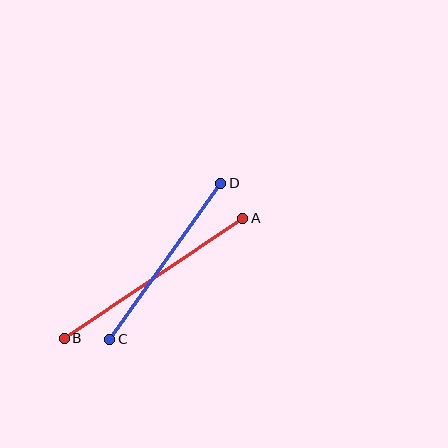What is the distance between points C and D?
The distance is approximately 192 pixels.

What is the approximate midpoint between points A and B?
The midpoint is at approximately (154, 278) pixels.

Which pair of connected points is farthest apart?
Points A and B are farthest apart.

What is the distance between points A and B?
The distance is approximately 215 pixels.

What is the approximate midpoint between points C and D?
The midpoint is at approximately (165, 261) pixels.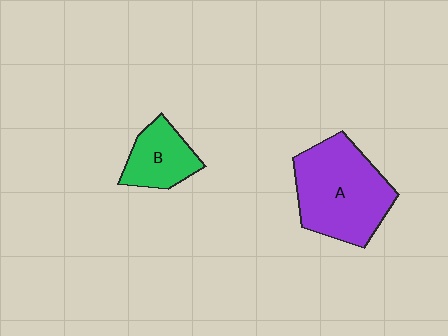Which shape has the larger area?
Shape A (purple).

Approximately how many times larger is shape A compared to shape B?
Approximately 2.1 times.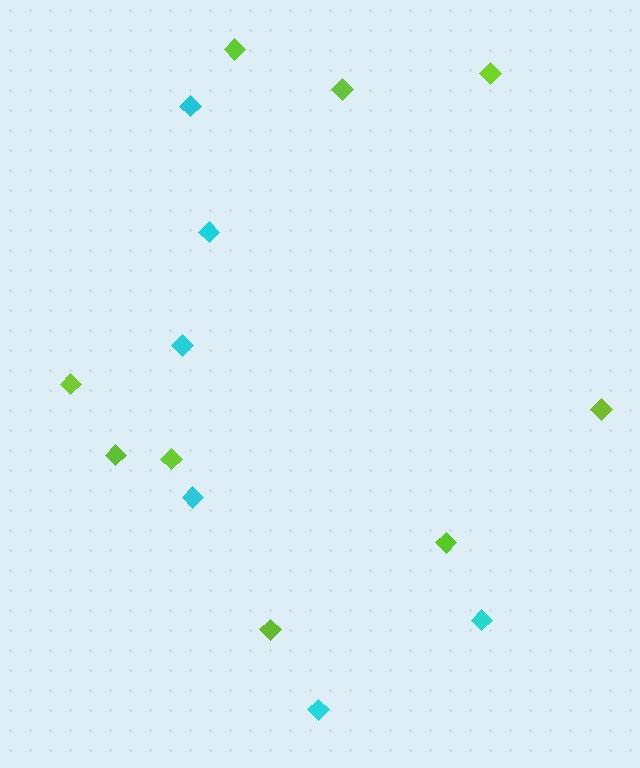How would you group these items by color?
There are 2 groups: one group of lime diamonds (9) and one group of cyan diamonds (6).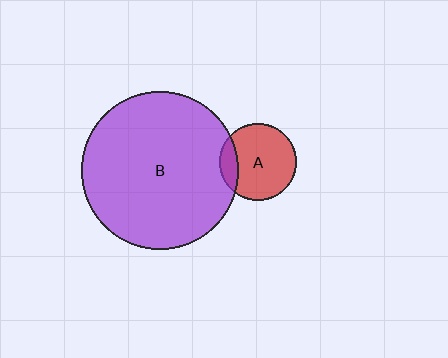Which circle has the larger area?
Circle B (purple).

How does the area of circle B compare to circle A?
Approximately 4.2 times.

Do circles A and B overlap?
Yes.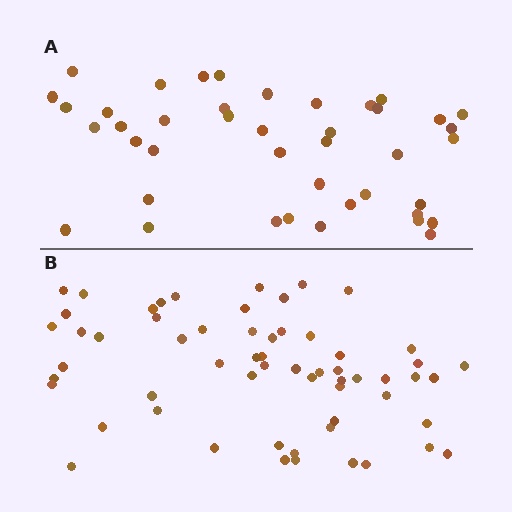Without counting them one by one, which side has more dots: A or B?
Region B (the bottom region) has more dots.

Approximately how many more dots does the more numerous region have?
Region B has approximately 20 more dots than region A.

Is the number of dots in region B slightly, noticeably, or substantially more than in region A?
Region B has noticeably more, but not dramatically so. The ratio is roughly 1.4 to 1.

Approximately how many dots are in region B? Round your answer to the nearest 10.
About 60 dots.